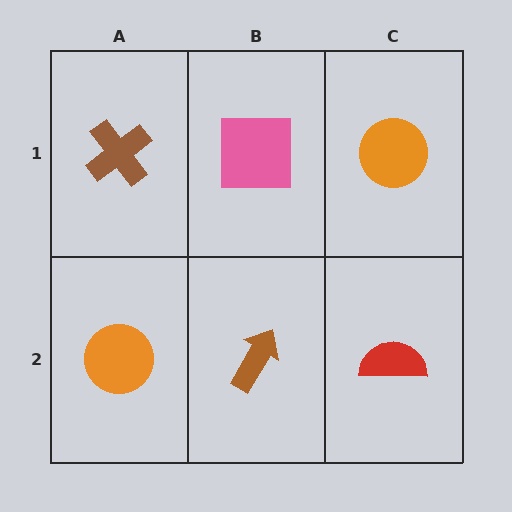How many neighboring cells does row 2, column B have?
3.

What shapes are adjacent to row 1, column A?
An orange circle (row 2, column A), a pink square (row 1, column B).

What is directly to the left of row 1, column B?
A brown cross.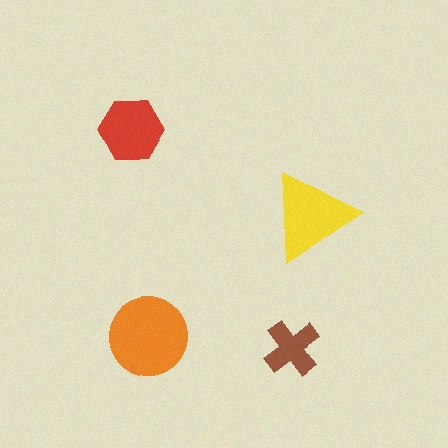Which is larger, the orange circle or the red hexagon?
The orange circle.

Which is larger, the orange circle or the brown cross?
The orange circle.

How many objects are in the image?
There are 4 objects in the image.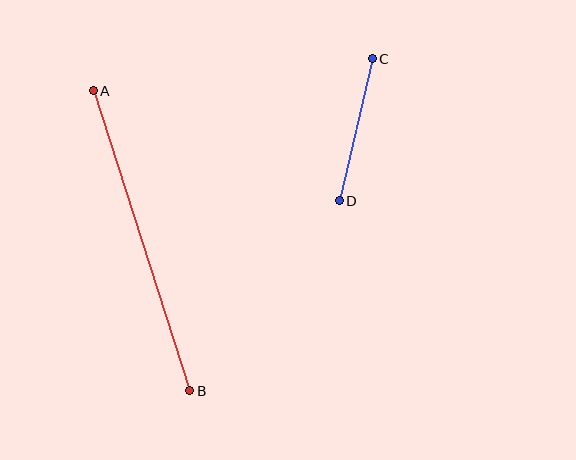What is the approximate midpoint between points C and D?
The midpoint is at approximately (356, 130) pixels.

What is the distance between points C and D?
The distance is approximately 146 pixels.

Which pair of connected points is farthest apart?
Points A and B are farthest apart.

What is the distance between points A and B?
The distance is approximately 315 pixels.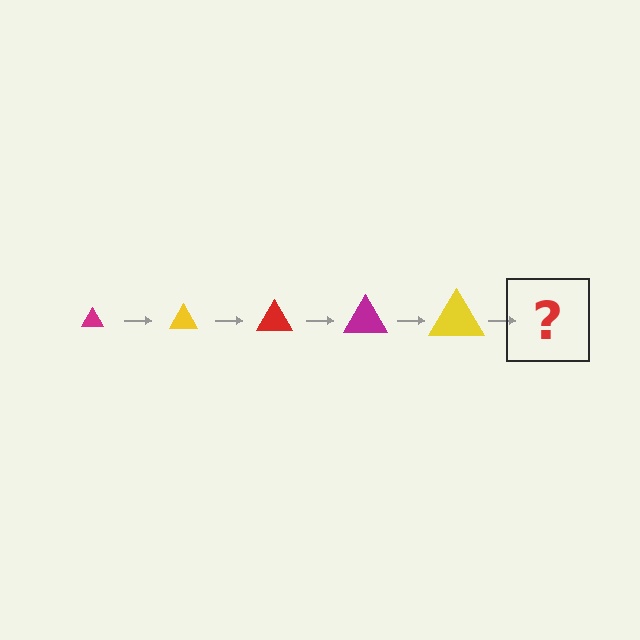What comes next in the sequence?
The next element should be a red triangle, larger than the previous one.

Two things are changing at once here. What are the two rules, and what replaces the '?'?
The two rules are that the triangle grows larger each step and the color cycles through magenta, yellow, and red. The '?' should be a red triangle, larger than the previous one.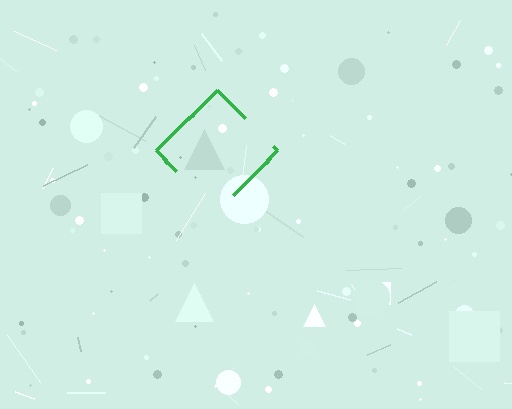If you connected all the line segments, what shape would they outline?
They would outline a diamond.